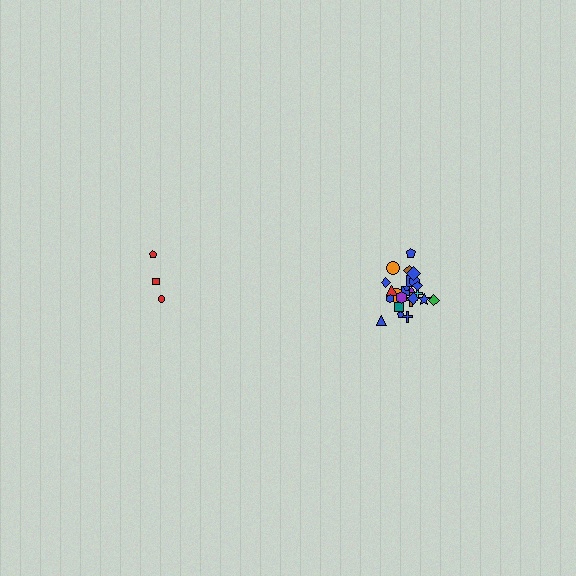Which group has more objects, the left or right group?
The right group.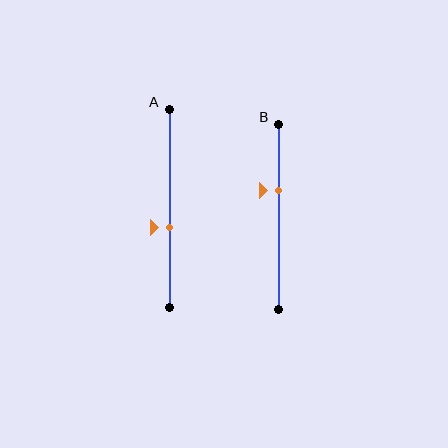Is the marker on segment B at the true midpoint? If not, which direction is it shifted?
No, the marker on segment B is shifted upward by about 14% of the segment length.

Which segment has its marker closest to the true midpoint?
Segment A has its marker closest to the true midpoint.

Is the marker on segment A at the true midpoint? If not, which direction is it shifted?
No, the marker on segment A is shifted downward by about 10% of the segment length.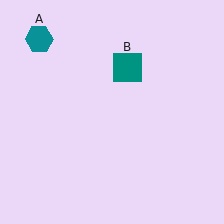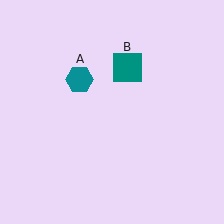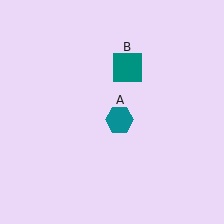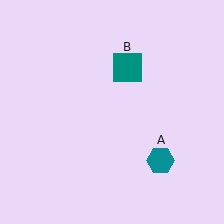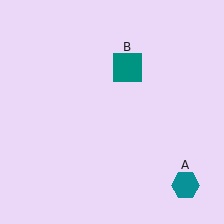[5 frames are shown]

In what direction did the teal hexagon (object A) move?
The teal hexagon (object A) moved down and to the right.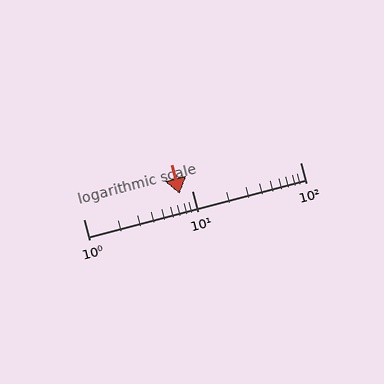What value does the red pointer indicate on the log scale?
The pointer indicates approximately 7.8.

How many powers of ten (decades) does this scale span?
The scale spans 2 decades, from 1 to 100.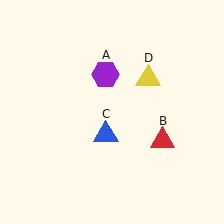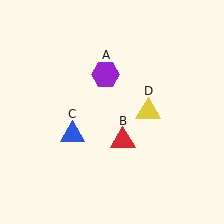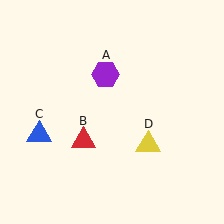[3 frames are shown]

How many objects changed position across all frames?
3 objects changed position: red triangle (object B), blue triangle (object C), yellow triangle (object D).